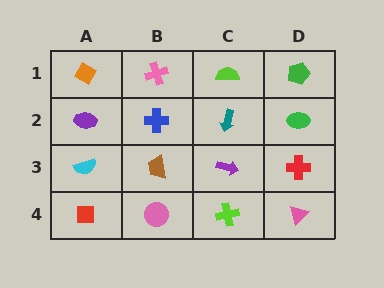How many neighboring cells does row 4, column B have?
3.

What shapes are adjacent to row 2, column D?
A green pentagon (row 1, column D), a red cross (row 3, column D), a teal arrow (row 2, column C).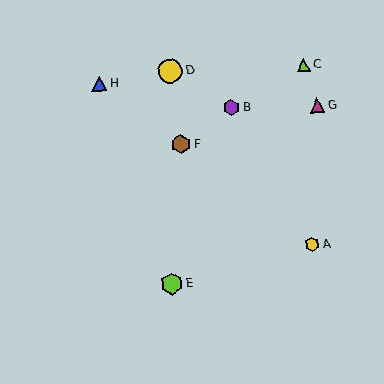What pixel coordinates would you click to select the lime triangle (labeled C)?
Click at (304, 65) to select the lime triangle C.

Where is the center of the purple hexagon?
The center of the purple hexagon is at (231, 107).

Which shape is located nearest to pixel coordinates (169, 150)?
The brown hexagon (labeled F) at (181, 144) is nearest to that location.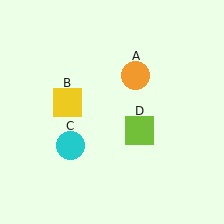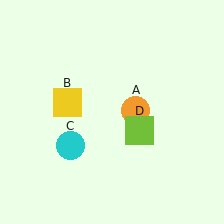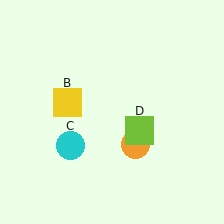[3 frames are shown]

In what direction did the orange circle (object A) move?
The orange circle (object A) moved down.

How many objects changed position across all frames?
1 object changed position: orange circle (object A).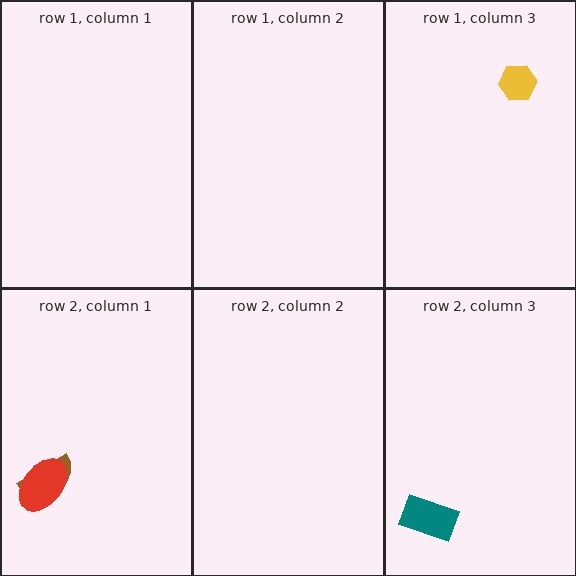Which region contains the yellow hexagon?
The row 1, column 3 region.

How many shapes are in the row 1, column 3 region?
1.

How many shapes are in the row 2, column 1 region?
2.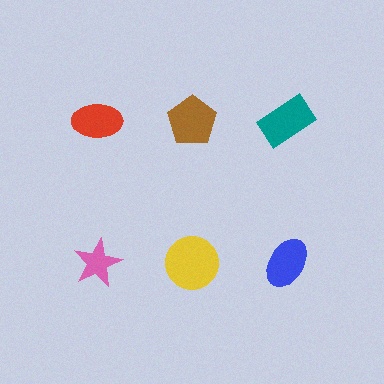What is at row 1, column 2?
A brown pentagon.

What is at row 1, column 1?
A red ellipse.